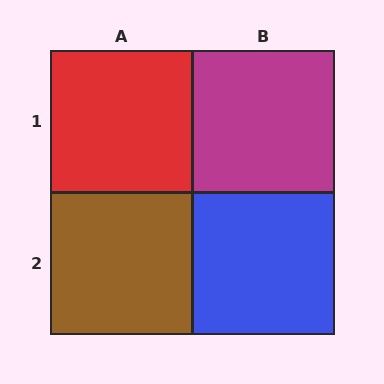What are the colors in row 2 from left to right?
Brown, blue.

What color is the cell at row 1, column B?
Magenta.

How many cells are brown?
1 cell is brown.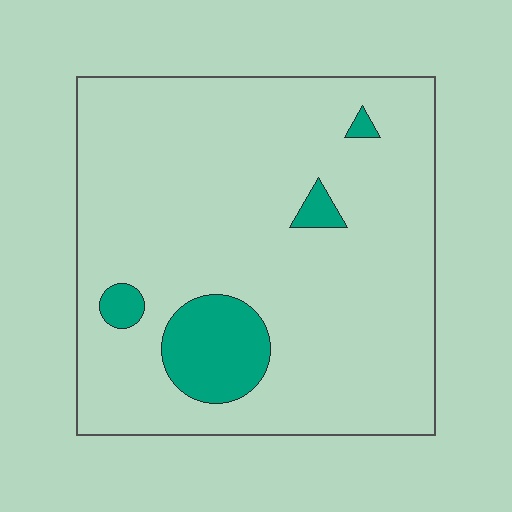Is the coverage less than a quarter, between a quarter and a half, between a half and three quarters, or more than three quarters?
Less than a quarter.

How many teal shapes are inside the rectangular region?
4.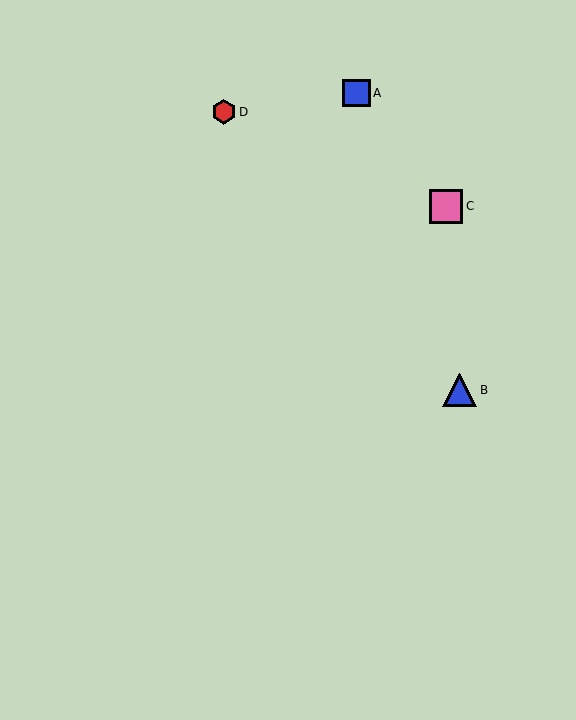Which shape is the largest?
The blue triangle (labeled B) is the largest.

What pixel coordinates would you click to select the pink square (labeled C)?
Click at (446, 206) to select the pink square C.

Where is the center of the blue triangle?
The center of the blue triangle is at (460, 390).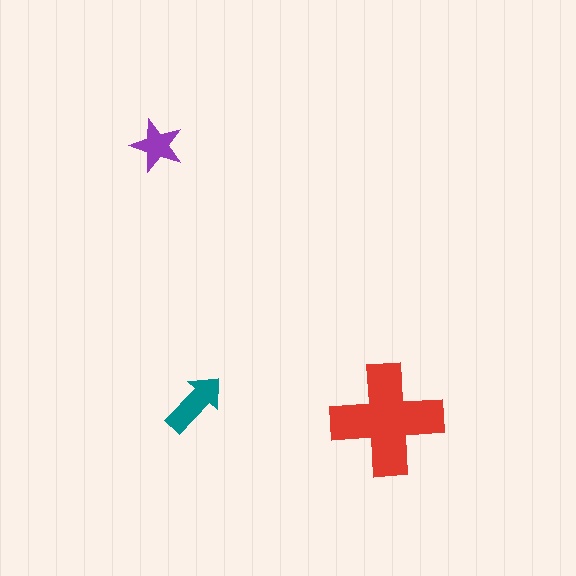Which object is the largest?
The red cross.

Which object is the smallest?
The purple star.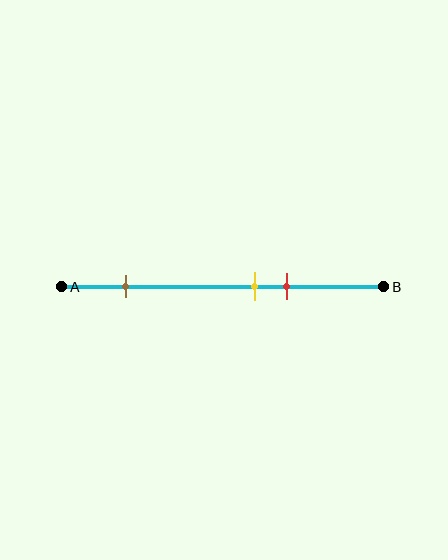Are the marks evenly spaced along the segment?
No, the marks are not evenly spaced.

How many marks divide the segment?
There are 3 marks dividing the segment.